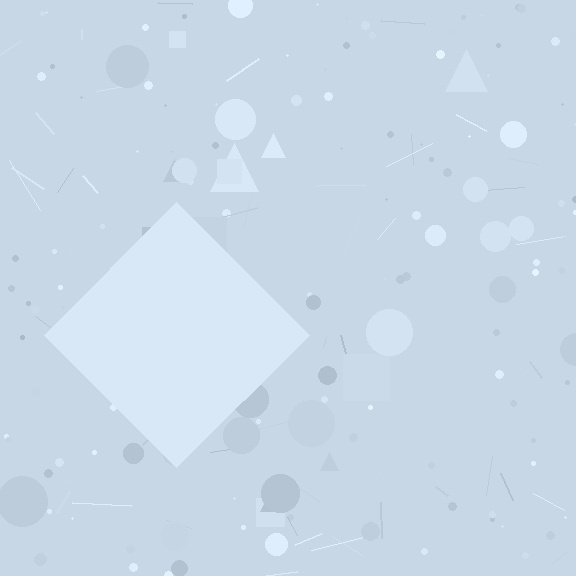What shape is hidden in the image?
A diamond is hidden in the image.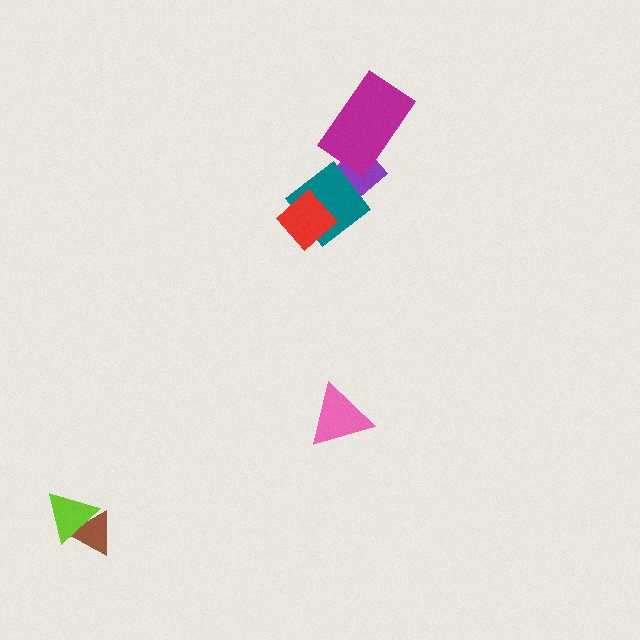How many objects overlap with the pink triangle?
0 objects overlap with the pink triangle.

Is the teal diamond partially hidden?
Yes, it is partially covered by another shape.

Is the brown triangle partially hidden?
Yes, it is partially covered by another shape.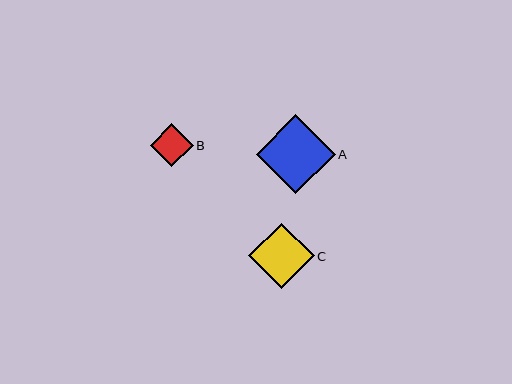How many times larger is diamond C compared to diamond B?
Diamond C is approximately 1.5 times the size of diamond B.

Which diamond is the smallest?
Diamond B is the smallest with a size of approximately 43 pixels.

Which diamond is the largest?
Diamond A is the largest with a size of approximately 79 pixels.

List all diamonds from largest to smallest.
From largest to smallest: A, C, B.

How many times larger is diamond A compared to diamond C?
Diamond A is approximately 1.2 times the size of diamond C.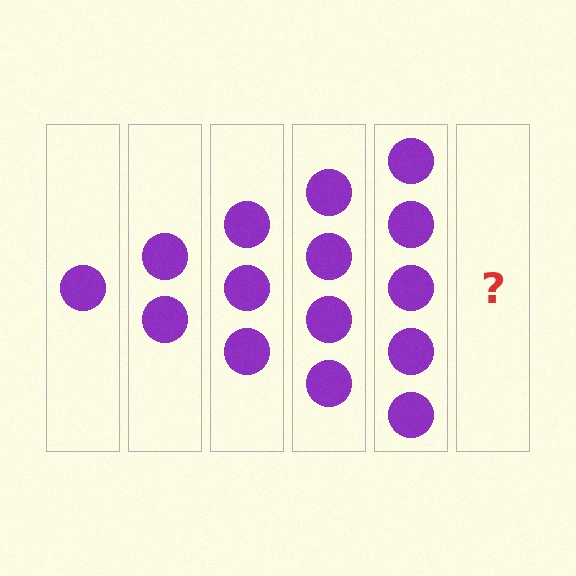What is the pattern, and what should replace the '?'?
The pattern is that each step adds one more circle. The '?' should be 6 circles.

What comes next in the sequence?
The next element should be 6 circles.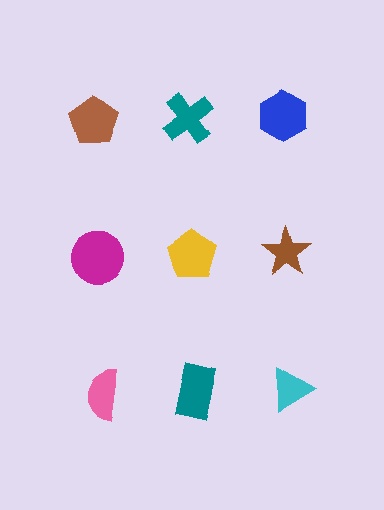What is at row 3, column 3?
A cyan triangle.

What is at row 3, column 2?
A teal rectangle.